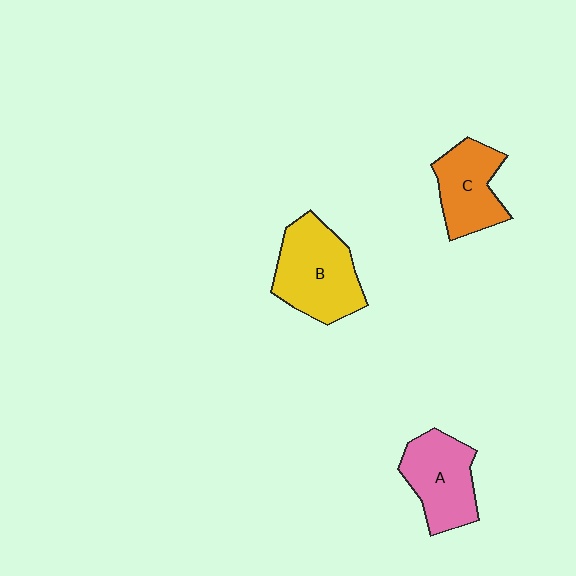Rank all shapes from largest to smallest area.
From largest to smallest: B (yellow), A (pink), C (orange).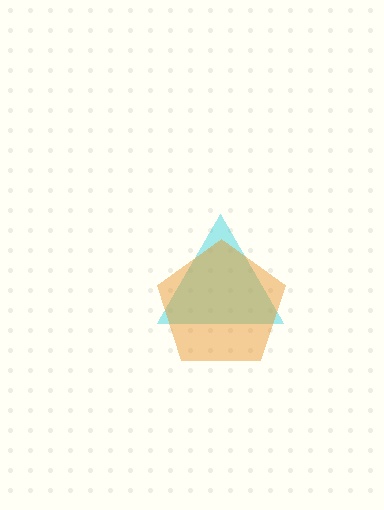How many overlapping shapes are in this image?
There are 2 overlapping shapes in the image.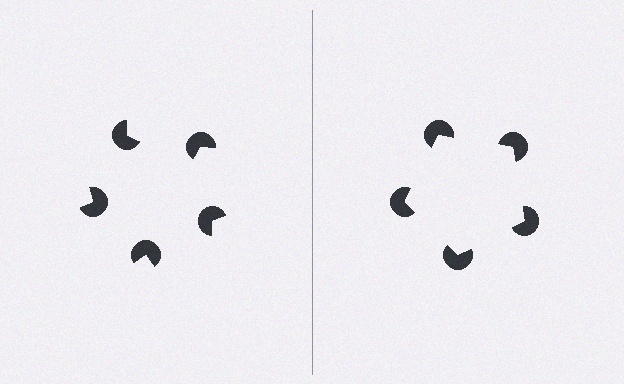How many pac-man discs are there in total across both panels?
10 — 5 on each side.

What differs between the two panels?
The pac-man discs are positioned identically on both sides; only the wedge orientations differ. On the right they align to a pentagon; on the left they are misaligned.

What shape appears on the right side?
An illusory pentagon.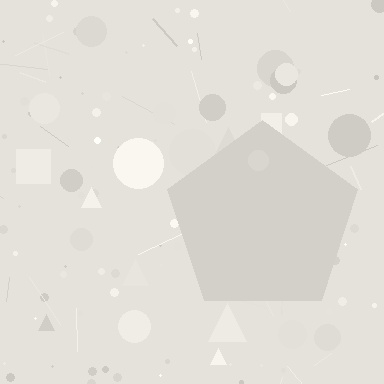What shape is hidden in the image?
A pentagon is hidden in the image.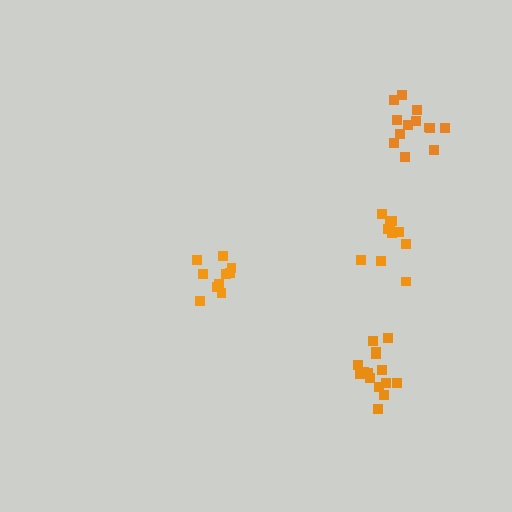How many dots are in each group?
Group 1: 10 dots, Group 2: 15 dots, Group 3: 10 dots, Group 4: 13 dots (48 total).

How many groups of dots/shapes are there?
There are 4 groups.